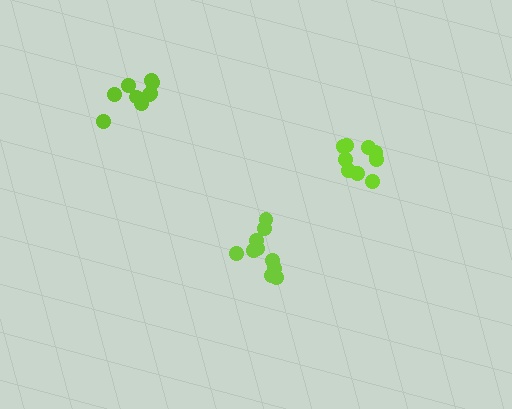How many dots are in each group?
Group 1: 10 dots, Group 2: 9 dots, Group 3: 9 dots (28 total).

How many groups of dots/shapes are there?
There are 3 groups.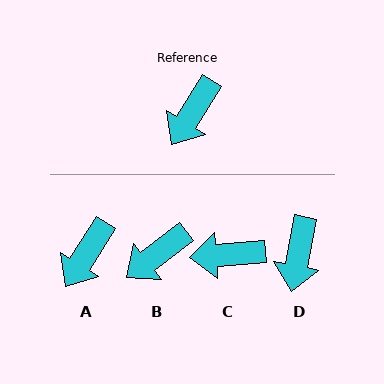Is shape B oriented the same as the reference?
No, it is off by about 21 degrees.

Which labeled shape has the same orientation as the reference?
A.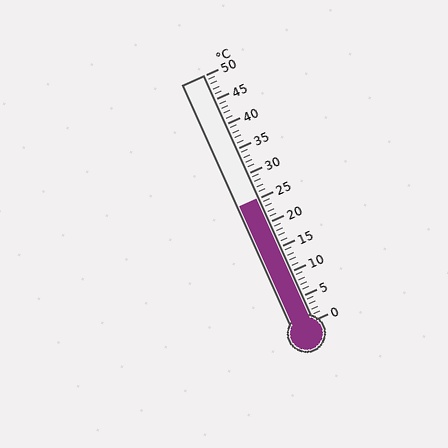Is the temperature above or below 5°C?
The temperature is above 5°C.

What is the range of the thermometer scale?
The thermometer scale ranges from 0°C to 50°C.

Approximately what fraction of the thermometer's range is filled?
The thermometer is filled to approximately 50% of its range.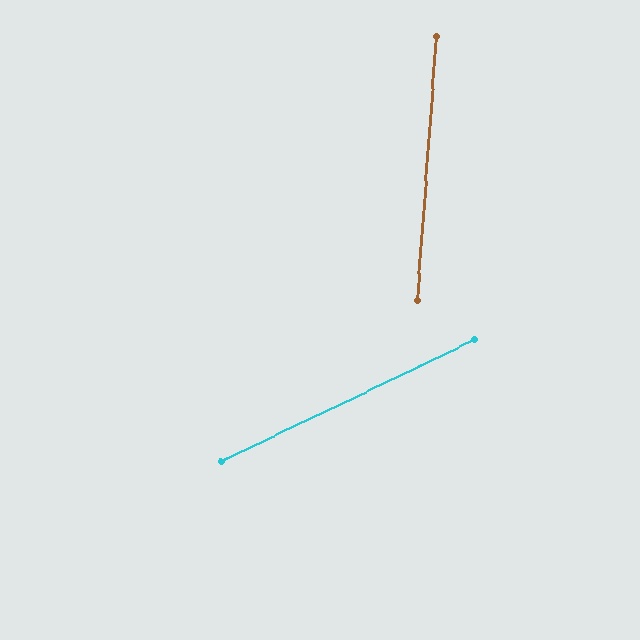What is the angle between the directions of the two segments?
Approximately 60 degrees.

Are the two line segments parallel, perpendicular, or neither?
Neither parallel nor perpendicular — they differ by about 60°.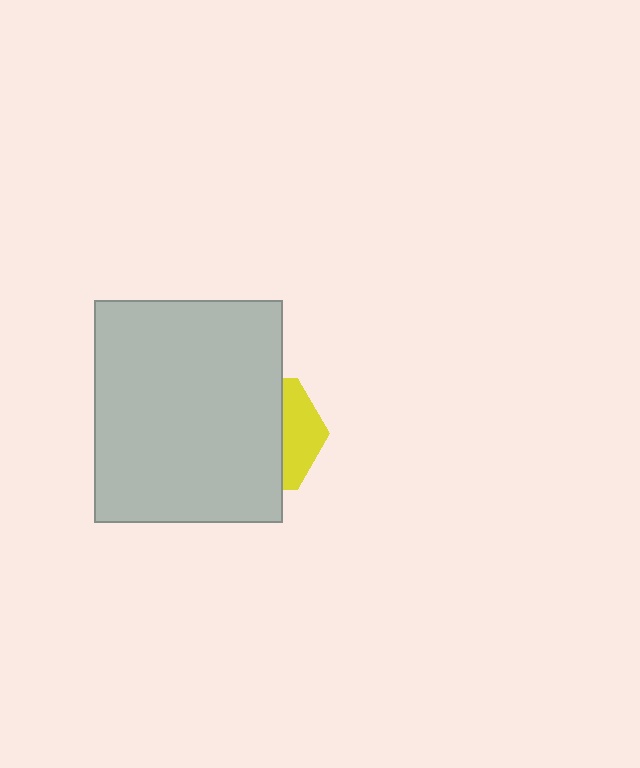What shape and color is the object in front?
The object in front is a light gray rectangle.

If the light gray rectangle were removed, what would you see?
You would see the complete yellow hexagon.